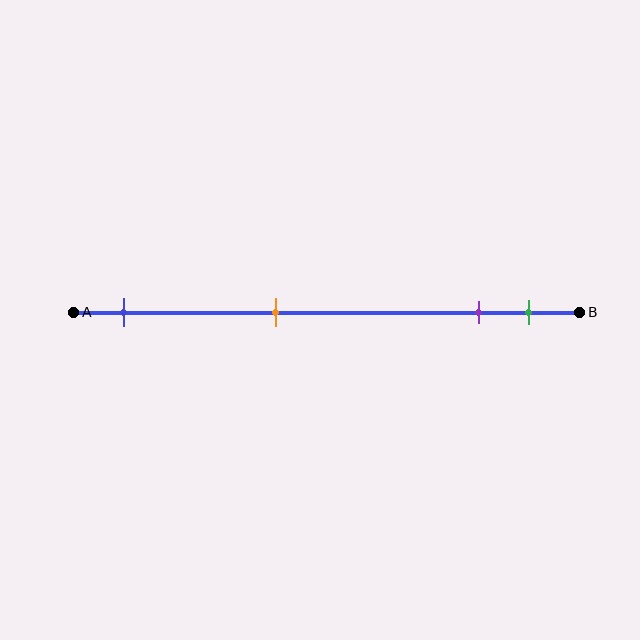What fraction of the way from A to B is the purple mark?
The purple mark is approximately 80% (0.8) of the way from A to B.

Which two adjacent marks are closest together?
The purple and green marks are the closest adjacent pair.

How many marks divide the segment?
There are 4 marks dividing the segment.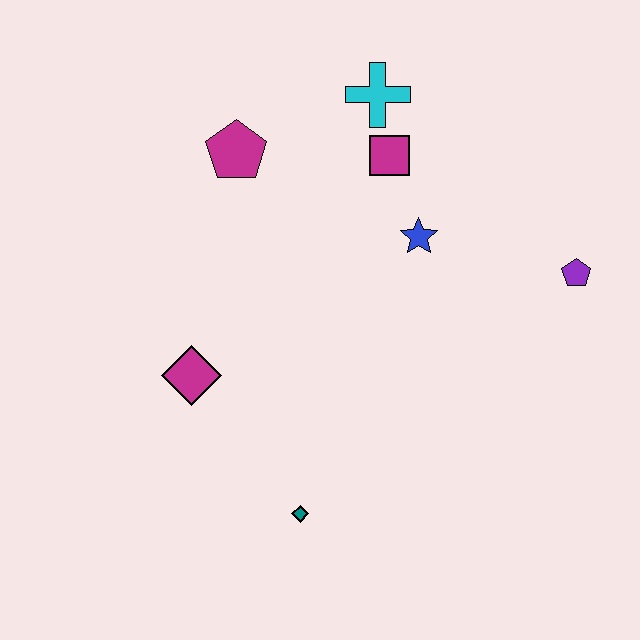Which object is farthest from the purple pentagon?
The magenta diamond is farthest from the purple pentagon.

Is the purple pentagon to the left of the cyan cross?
No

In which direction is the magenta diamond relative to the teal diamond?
The magenta diamond is above the teal diamond.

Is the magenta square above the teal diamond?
Yes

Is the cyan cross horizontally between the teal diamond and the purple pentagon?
Yes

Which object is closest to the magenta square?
The cyan cross is closest to the magenta square.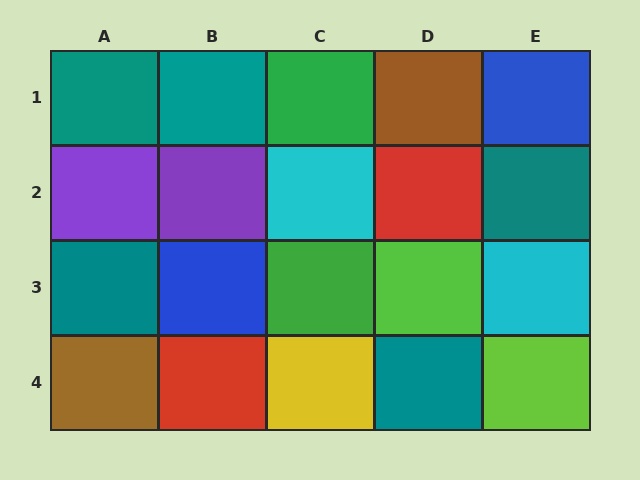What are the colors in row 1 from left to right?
Teal, teal, green, brown, blue.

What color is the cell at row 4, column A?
Brown.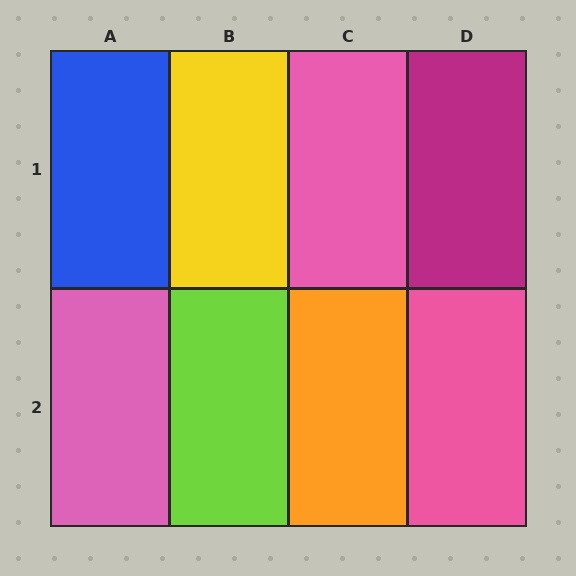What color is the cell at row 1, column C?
Pink.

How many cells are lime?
1 cell is lime.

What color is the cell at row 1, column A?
Blue.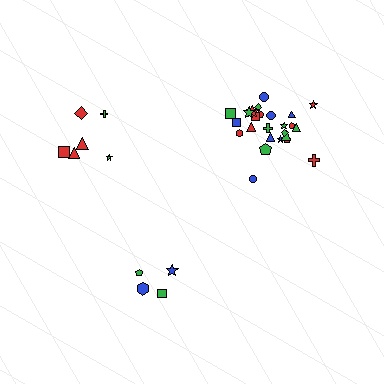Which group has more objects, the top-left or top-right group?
The top-right group.